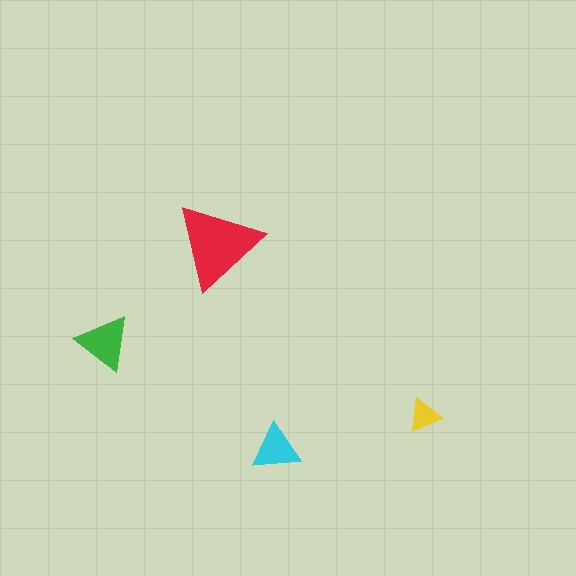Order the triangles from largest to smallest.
the red one, the green one, the cyan one, the yellow one.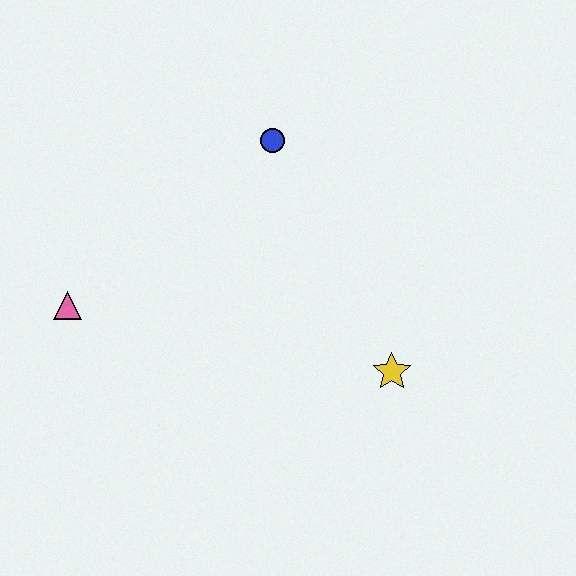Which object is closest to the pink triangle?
The blue circle is closest to the pink triangle.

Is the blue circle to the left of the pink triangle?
No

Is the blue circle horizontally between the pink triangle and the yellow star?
Yes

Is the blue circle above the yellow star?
Yes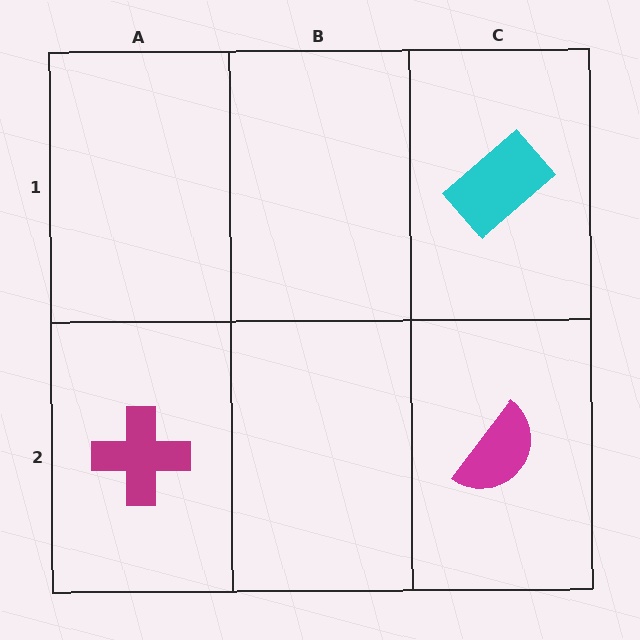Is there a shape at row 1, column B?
No, that cell is empty.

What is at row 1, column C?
A cyan rectangle.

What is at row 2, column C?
A magenta semicircle.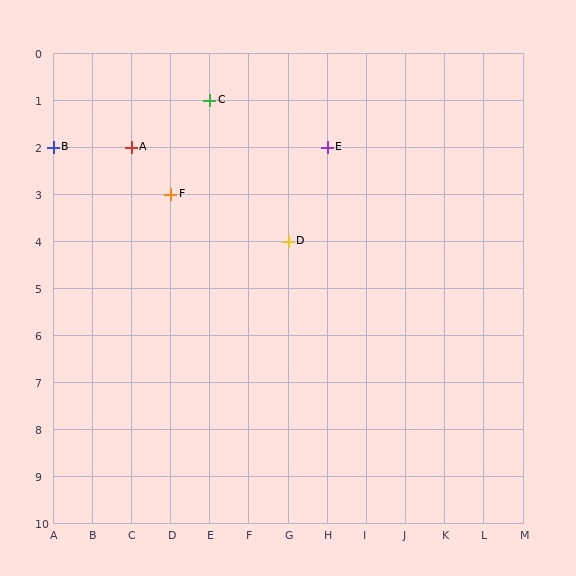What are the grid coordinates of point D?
Point D is at grid coordinates (G, 4).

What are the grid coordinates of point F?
Point F is at grid coordinates (D, 3).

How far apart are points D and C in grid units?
Points D and C are 2 columns and 3 rows apart (about 3.6 grid units diagonally).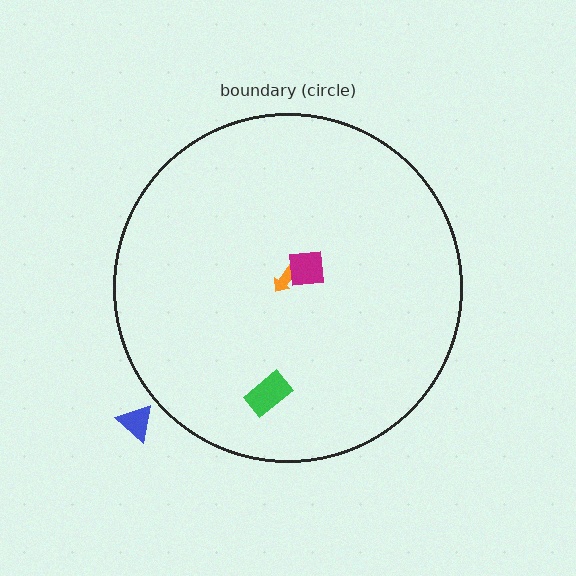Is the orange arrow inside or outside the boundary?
Inside.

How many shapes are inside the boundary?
3 inside, 1 outside.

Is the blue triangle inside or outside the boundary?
Outside.